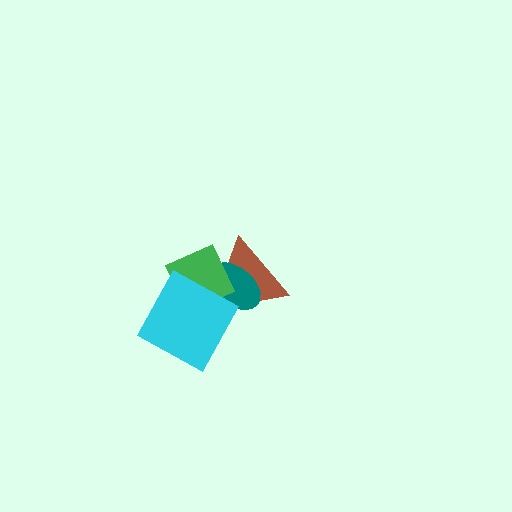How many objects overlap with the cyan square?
3 objects overlap with the cyan square.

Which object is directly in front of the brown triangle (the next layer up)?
The teal ellipse is directly in front of the brown triangle.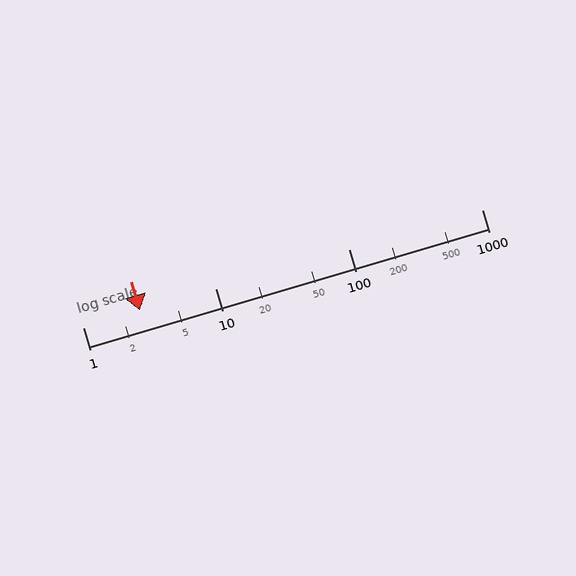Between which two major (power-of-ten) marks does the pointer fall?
The pointer is between 1 and 10.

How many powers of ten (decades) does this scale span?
The scale spans 3 decades, from 1 to 1000.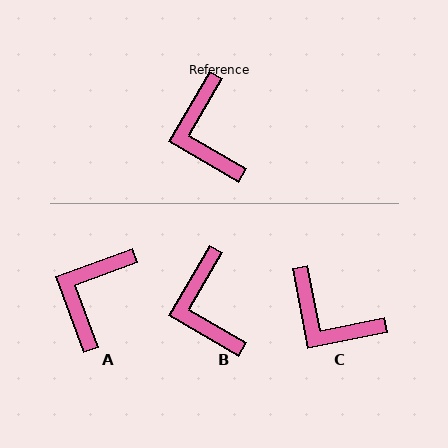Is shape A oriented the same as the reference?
No, it is off by about 40 degrees.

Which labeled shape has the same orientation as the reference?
B.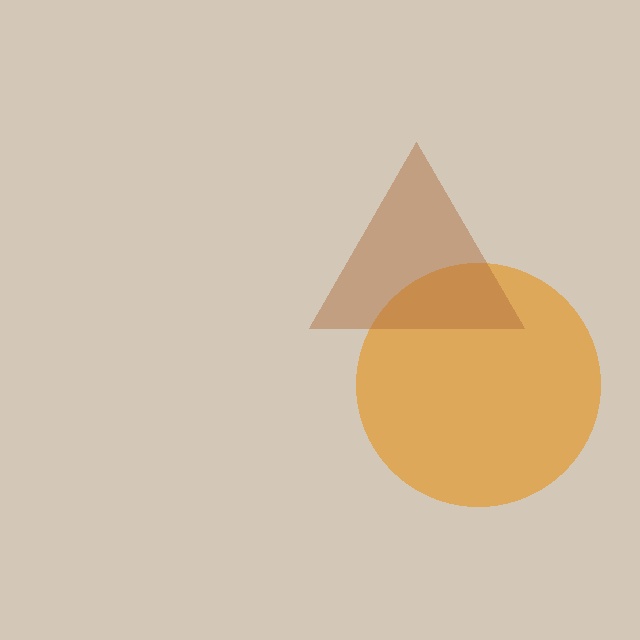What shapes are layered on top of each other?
The layered shapes are: an orange circle, a brown triangle.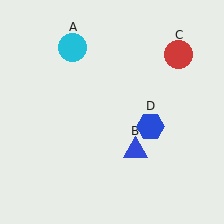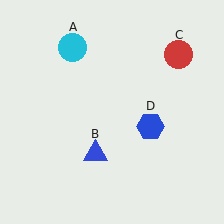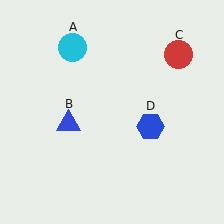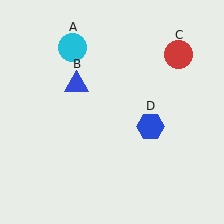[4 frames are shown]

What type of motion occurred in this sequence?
The blue triangle (object B) rotated clockwise around the center of the scene.